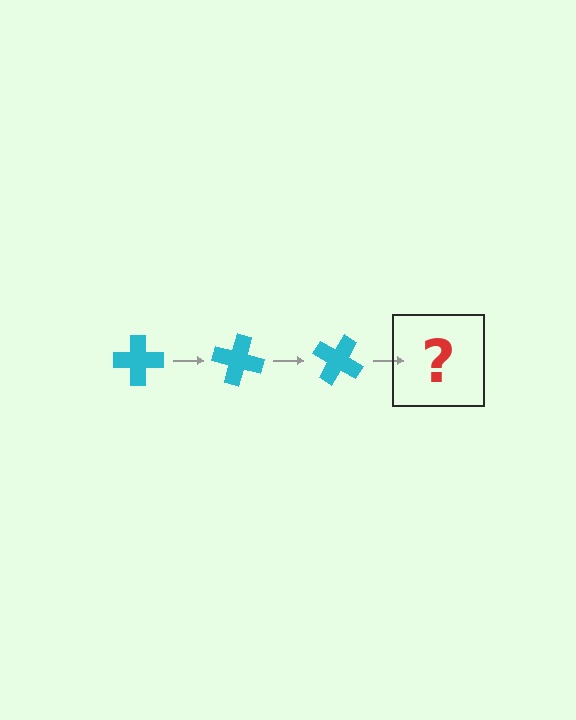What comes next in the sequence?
The next element should be a cyan cross rotated 45 degrees.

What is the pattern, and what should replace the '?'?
The pattern is that the cross rotates 15 degrees each step. The '?' should be a cyan cross rotated 45 degrees.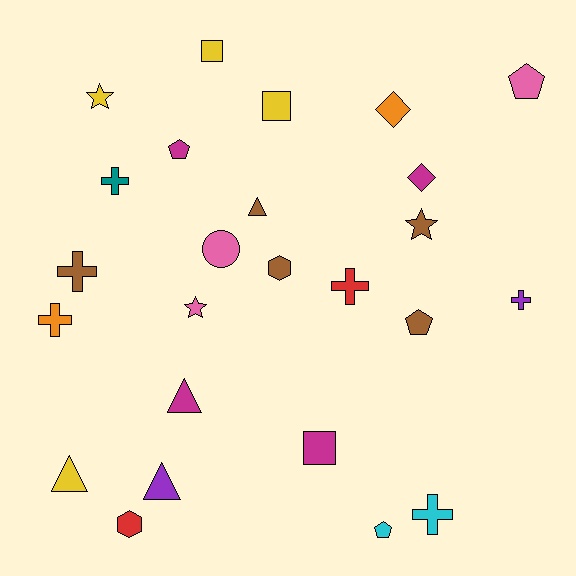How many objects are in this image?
There are 25 objects.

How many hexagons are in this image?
There are 2 hexagons.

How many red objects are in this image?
There are 2 red objects.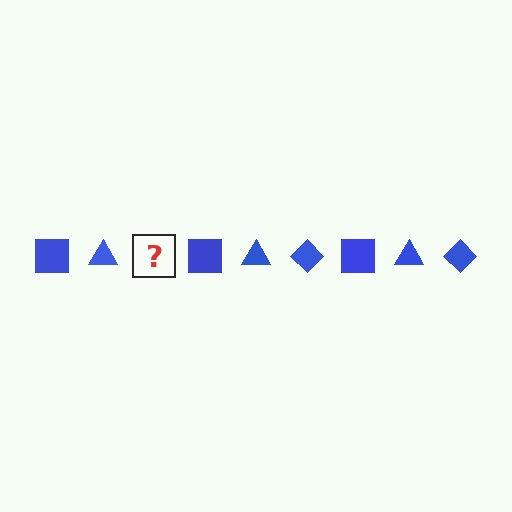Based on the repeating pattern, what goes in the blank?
The blank should be a blue diamond.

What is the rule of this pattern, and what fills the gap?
The rule is that the pattern cycles through square, triangle, diamond shapes in blue. The gap should be filled with a blue diamond.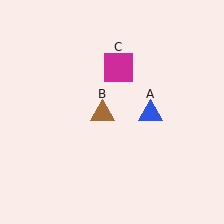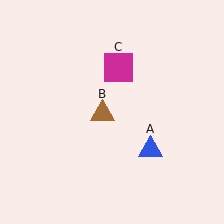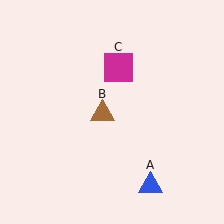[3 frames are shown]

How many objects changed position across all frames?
1 object changed position: blue triangle (object A).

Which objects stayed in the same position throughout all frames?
Brown triangle (object B) and magenta square (object C) remained stationary.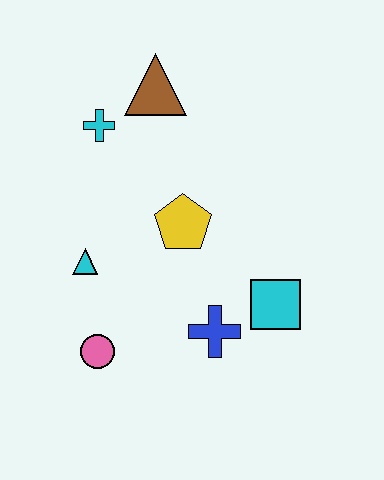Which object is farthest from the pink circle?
The brown triangle is farthest from the pink circle.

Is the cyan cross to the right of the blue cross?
No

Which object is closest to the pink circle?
The cyan triangle is closest to the pink circle.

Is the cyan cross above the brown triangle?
No